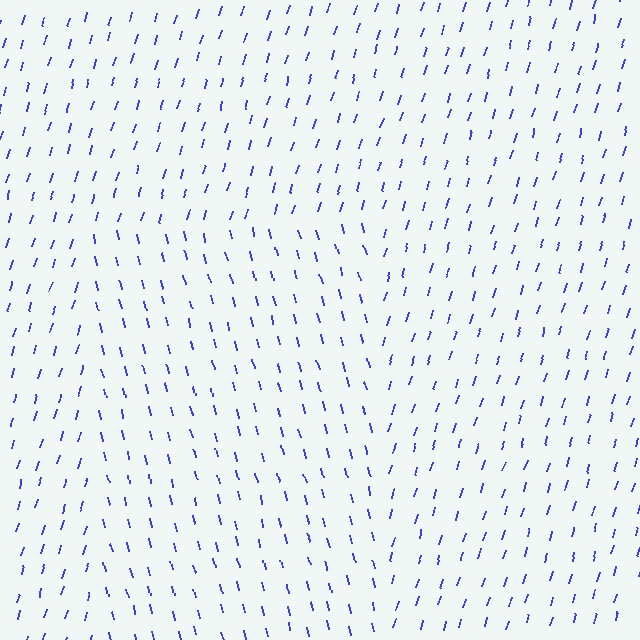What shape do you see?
I see a rectangle.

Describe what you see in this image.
The image is filled with small blue line segments. A rectangle region in the image has lines oriented differently from the surrounding lines, creating a visible texture boundary.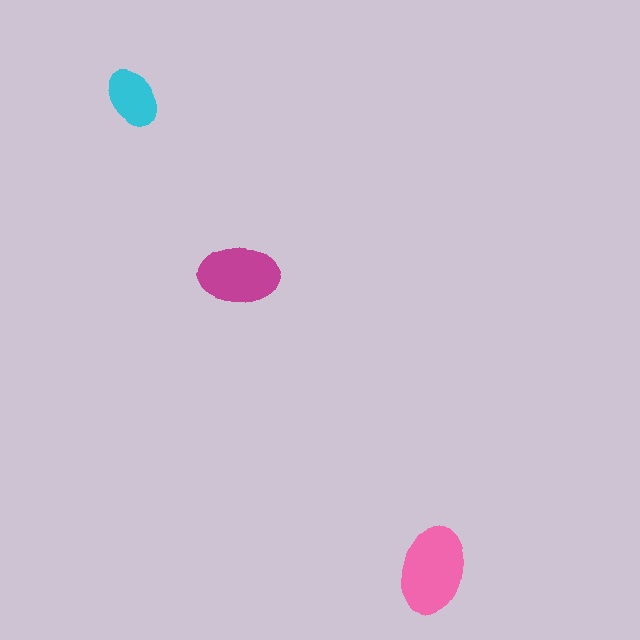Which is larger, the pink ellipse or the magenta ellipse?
The pink one.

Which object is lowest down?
The pink ellipse is bottommost.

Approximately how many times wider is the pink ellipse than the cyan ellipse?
About 1.5 times wider.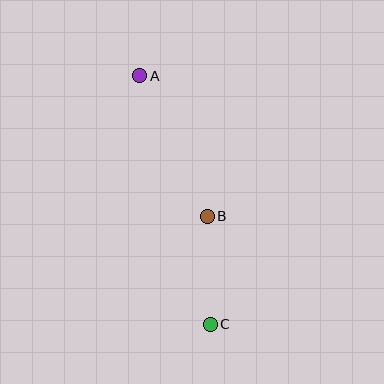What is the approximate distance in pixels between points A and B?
The distance between A and B is approximately 156 pixels.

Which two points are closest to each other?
Points B and C are closest to each other.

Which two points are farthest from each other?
Points A and C are farthest from each other.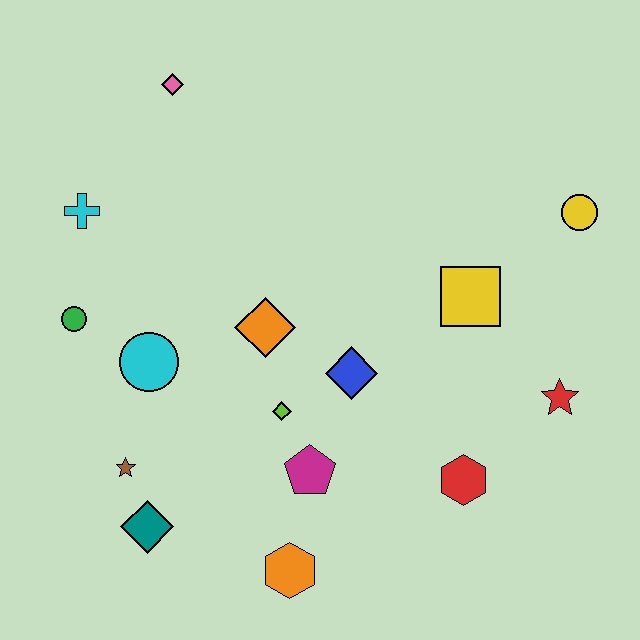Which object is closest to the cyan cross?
The green circle is closest to the cyan cross.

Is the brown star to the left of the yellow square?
Yes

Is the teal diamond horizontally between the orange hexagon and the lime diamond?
No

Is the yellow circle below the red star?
No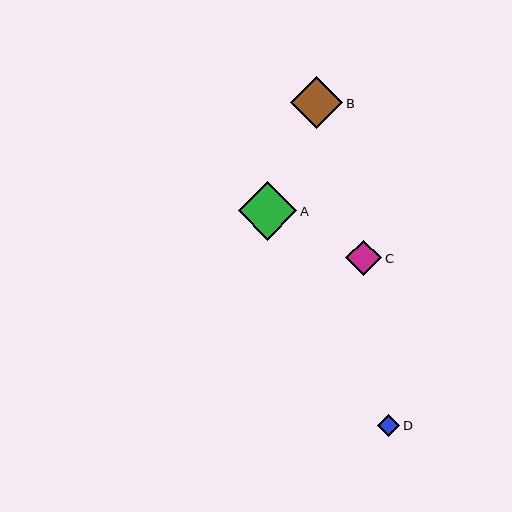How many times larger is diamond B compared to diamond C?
Diamond B is approximately 1.5 times the size of diamond C.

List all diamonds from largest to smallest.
From largest to smallest: A, B, C, D.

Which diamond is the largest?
Diamond A is the largest with a size of approximately 58 pixels.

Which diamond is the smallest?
Diamond D is the smallest with a size of approximately 23 pixels.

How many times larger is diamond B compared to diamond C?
Diamond B is approximately 1.5 times the size of diamond C.